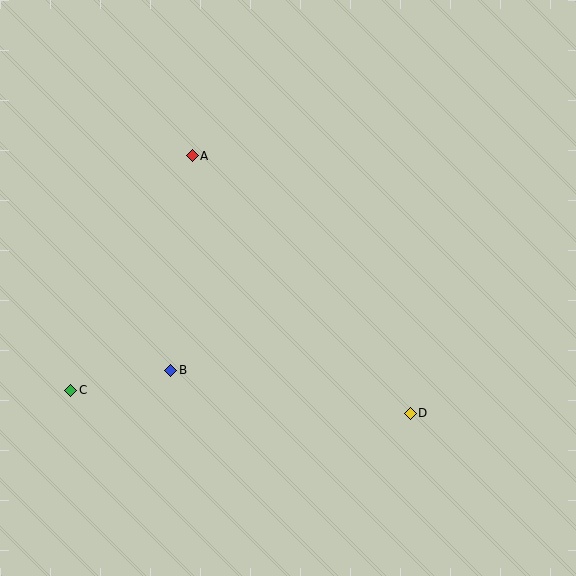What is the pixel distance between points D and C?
The distance between D and C is 340 pixels.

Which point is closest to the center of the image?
Point B at (171, 370) is closest to the center.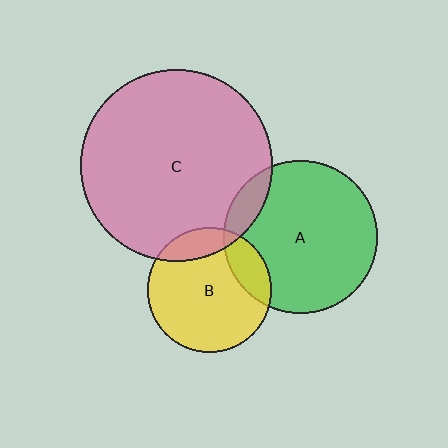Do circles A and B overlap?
Yes.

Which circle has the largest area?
Circle C (pink).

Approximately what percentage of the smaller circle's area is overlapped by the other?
Approximately 15%.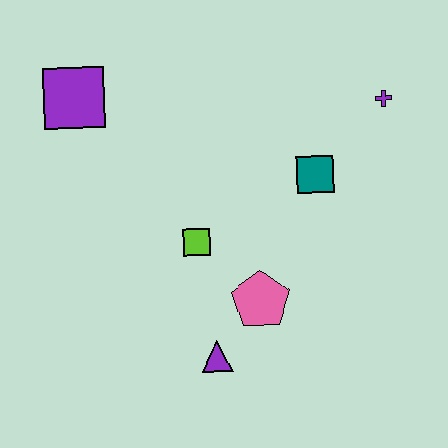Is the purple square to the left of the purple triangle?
Yes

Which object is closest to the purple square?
The lime square is closest to the purple square.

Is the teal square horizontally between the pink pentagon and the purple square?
No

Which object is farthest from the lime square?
The purple cross is farthest from the lime square.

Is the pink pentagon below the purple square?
Yes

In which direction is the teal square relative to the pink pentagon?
The teal square is above the pink pentagon.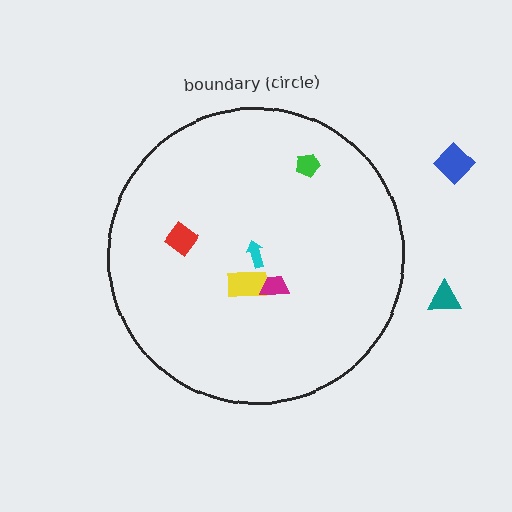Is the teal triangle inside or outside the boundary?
Outside.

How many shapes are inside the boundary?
5 inside, 2 outside.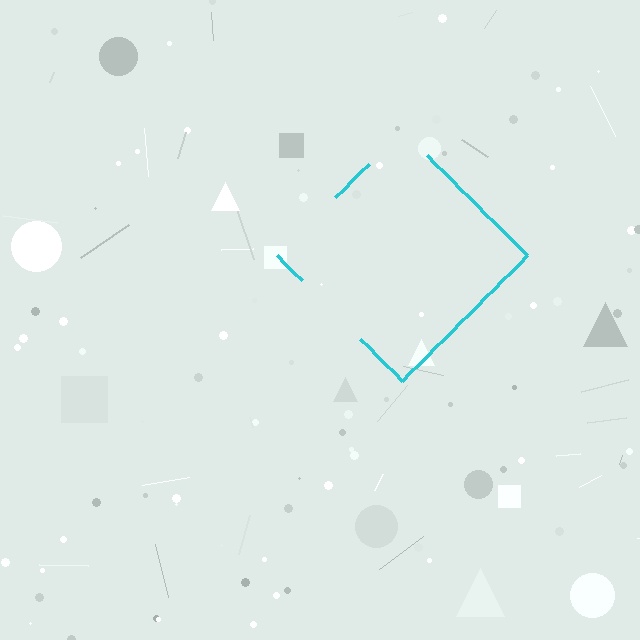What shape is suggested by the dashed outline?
The dashed outline suggests a diamond.